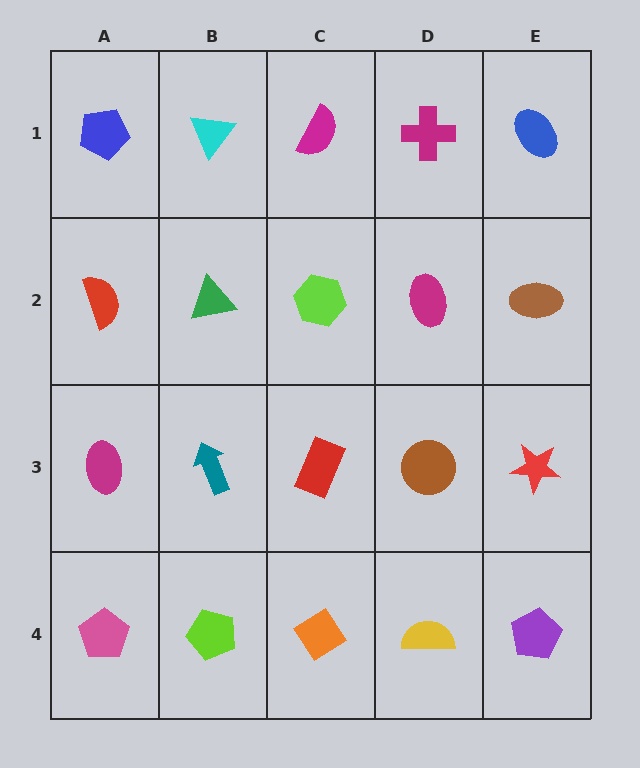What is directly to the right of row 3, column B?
A red rectangle.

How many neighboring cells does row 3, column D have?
4.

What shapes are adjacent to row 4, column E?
A red star (row 3, column E), a yellow semicircle (row 4, column D).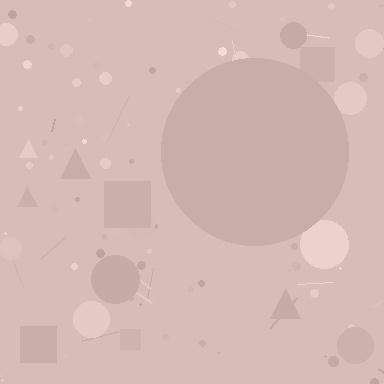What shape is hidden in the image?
A circle is hidden in the image.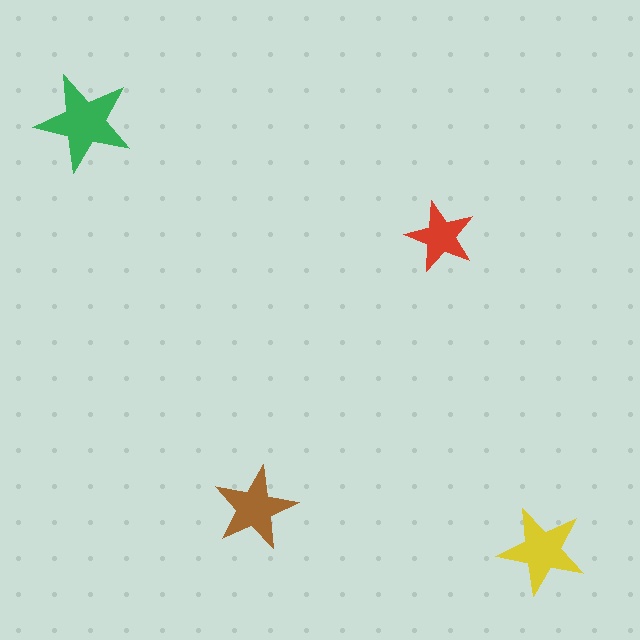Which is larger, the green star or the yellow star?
The green one.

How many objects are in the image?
There are 4 objects in the image.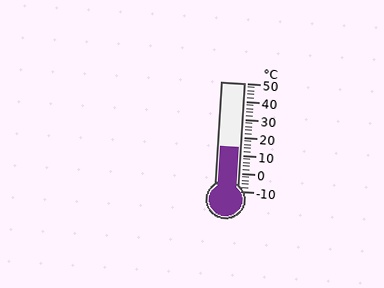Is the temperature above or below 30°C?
The temperature is below 30°C.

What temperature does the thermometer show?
The thermometer shows approximately 14°C.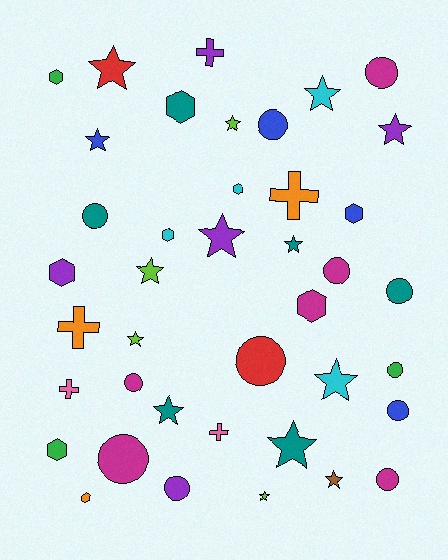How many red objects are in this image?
There are 2 red objects.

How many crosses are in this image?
There are 5 crosses.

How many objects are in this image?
There are 40 objects.